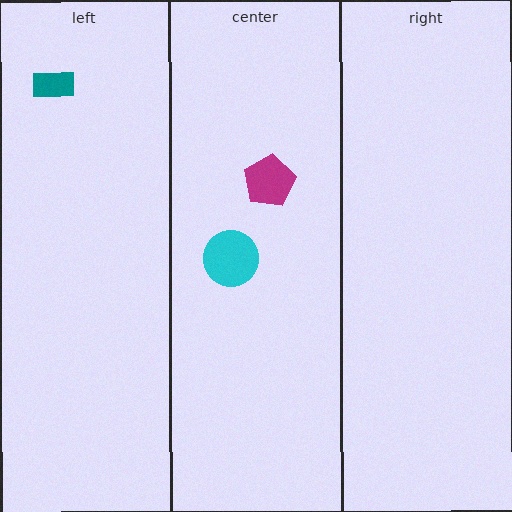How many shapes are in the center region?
2.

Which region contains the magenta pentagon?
The center region.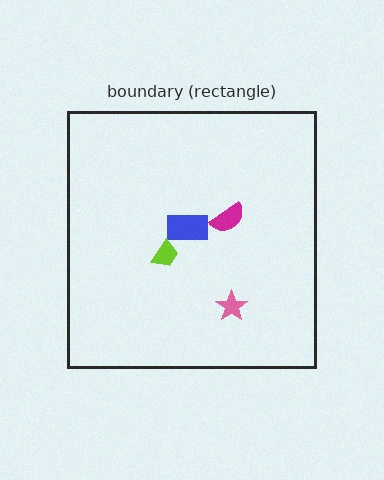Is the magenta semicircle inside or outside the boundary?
Inside.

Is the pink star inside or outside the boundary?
Inside.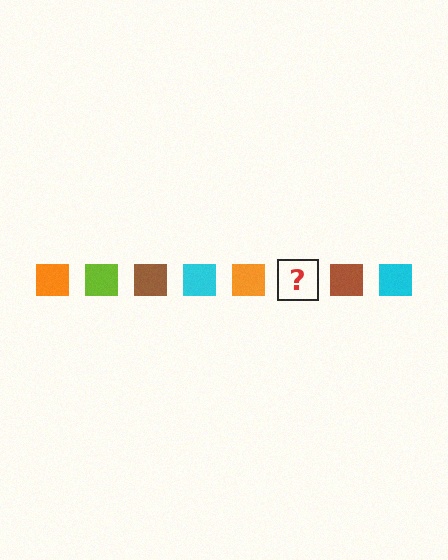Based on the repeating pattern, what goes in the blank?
The blank should be a lime square.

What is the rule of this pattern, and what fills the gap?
The rule is that the pattern cycles through orange, lime, brown, cyan squares. The gap should be filled with a lime square.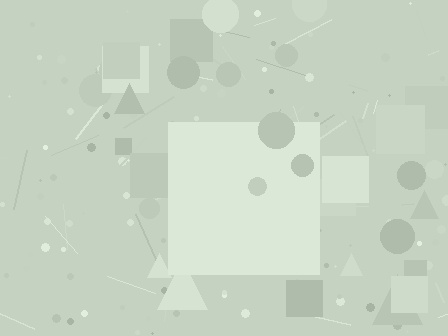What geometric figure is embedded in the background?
A square is embedded in the background.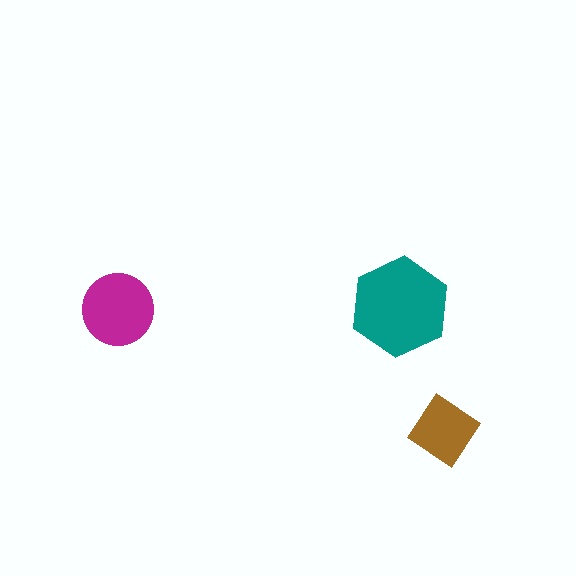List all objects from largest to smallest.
The teal hexagon, the magenta circle, the brown diamond.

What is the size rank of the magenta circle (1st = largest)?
2nd.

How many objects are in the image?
There are 3 objects in the image.